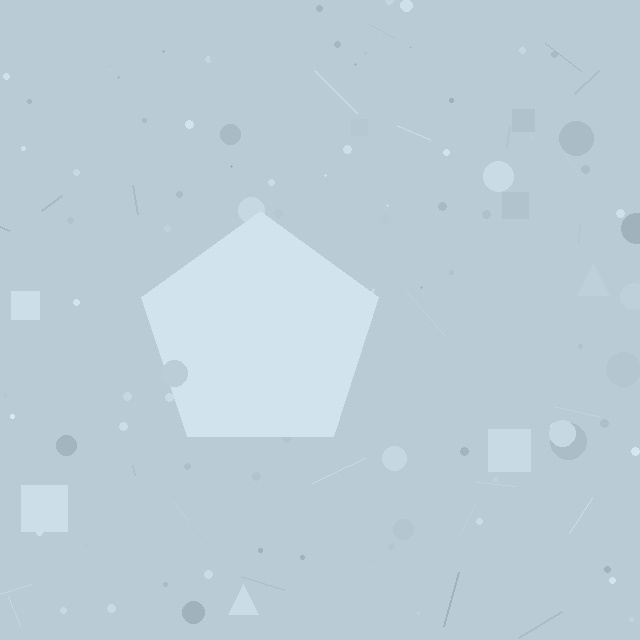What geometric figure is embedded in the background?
A pentagon is embedded in the background.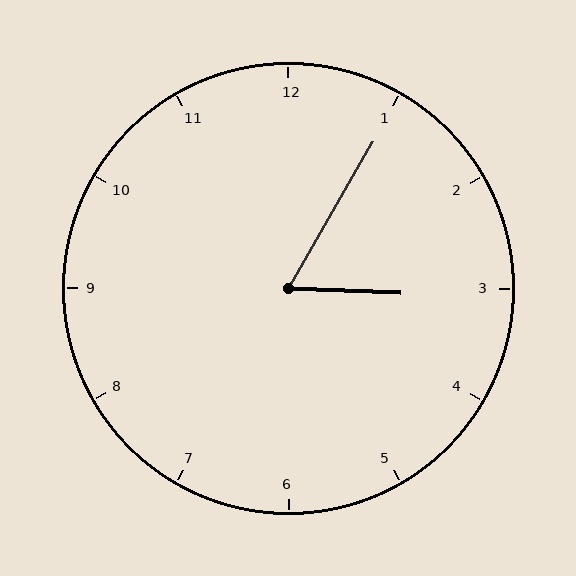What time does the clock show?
3:05.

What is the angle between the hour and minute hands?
Approximately 62 degrees.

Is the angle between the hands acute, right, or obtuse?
It is acute.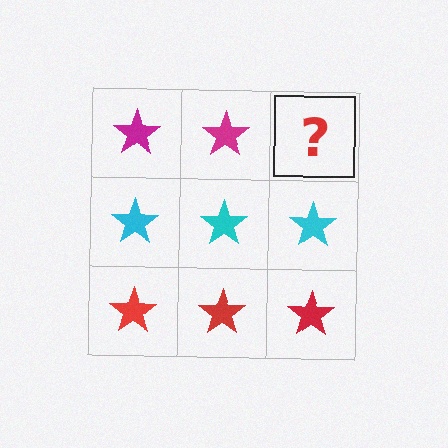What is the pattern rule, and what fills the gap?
The rule is that each row has a consistent color. The gap should be filled with a magenta star.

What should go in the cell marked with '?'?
The missing cell should contain a magenta star.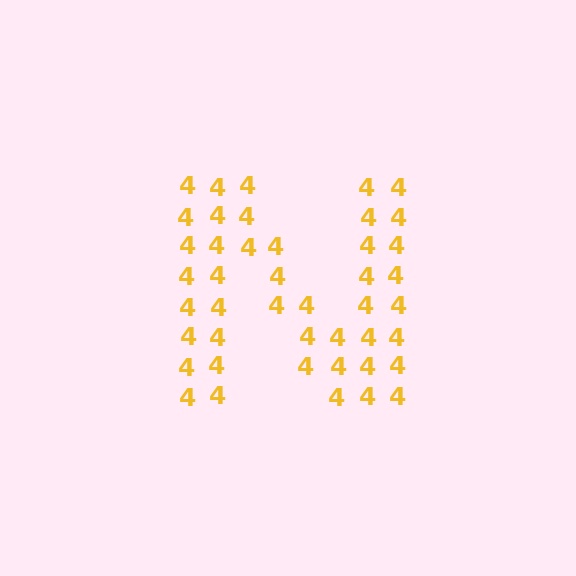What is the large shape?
The large shape is the letter N.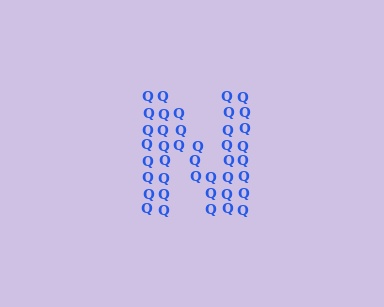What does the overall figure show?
The overall figure shows the letter N.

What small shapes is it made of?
It is made of small letter Q's.